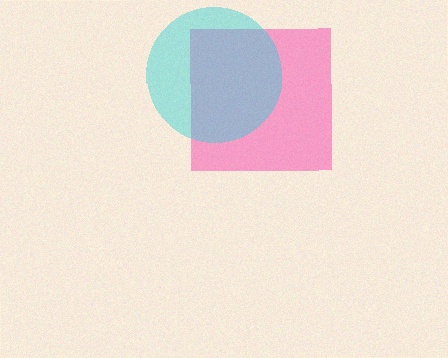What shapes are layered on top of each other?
The layered shapes are: a pink square, a cyan circle.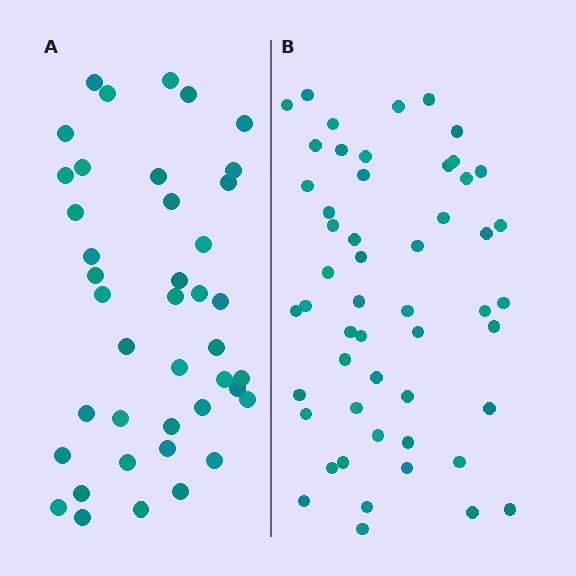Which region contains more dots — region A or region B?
Region B (the right region) has more dots.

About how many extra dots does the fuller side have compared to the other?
Region B has roughly 12 or so more dots than region A.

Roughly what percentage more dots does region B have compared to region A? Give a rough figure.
About 25% more.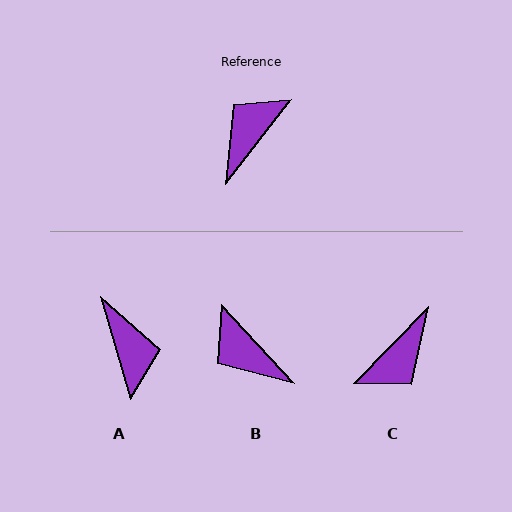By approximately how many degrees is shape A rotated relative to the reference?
Approximately 126 degrees clockwise.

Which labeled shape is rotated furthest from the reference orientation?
C, about 174 degrees away.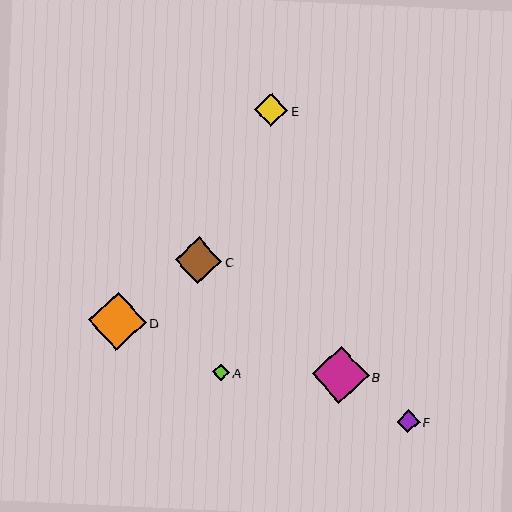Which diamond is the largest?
Diamond D is the largest with a size of approximately 58 pixels.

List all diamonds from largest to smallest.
From largest to smallest: D, B, C, E, F, A.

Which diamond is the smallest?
Diamond A is the smallest with a size of approximately 17 pixels.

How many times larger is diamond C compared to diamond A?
Diamond C is approximately 2.7 times the size of diamond A.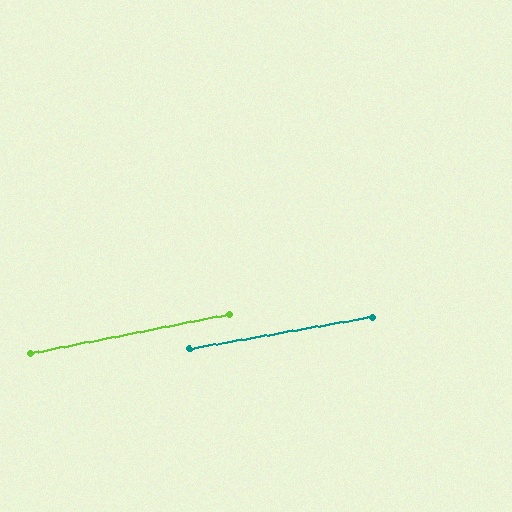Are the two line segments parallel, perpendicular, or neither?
Parallel — their directions differ by only 1.5°.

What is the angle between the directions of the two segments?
Approximately 1 degree.